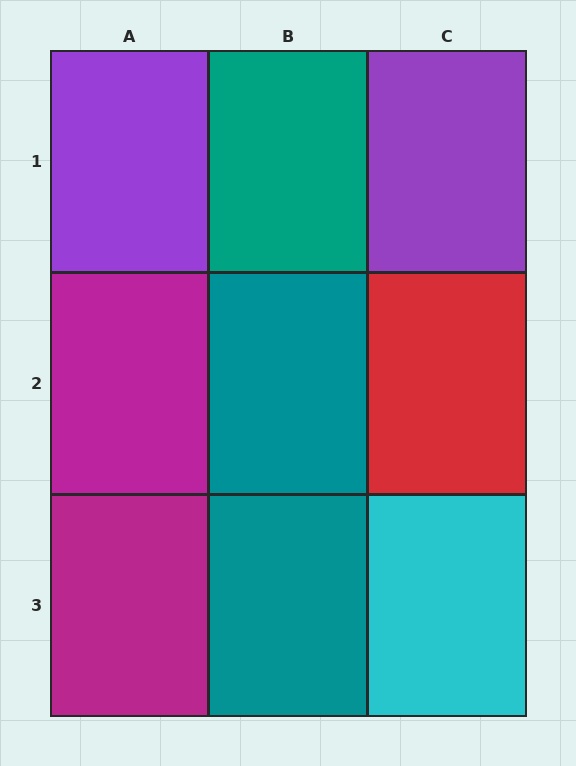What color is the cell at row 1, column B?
Teal.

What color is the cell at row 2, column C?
Red.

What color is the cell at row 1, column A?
Purple.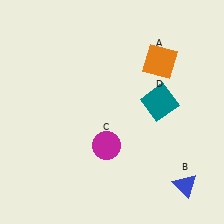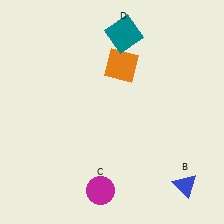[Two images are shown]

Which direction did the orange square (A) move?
The orange square (A) moved left.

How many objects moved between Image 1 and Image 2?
3 objects moved between the two images.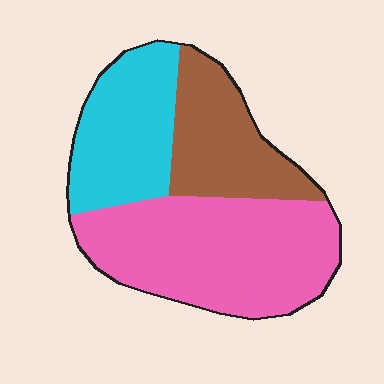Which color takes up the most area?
Pink, at roughly 50%.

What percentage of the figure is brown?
Brown takes up about one quarter (1/4) of the figure.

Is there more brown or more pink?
Pink.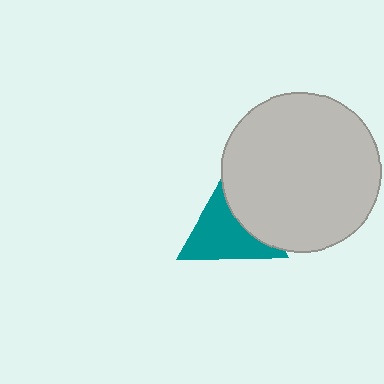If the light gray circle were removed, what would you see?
You would see the complete teal triangle.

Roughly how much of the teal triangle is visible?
About half of it is visible (roughly 63%).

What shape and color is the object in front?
The object in front is a light gray circle.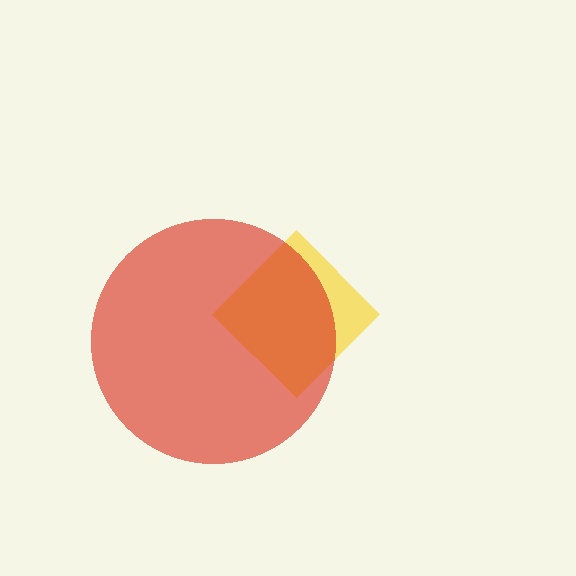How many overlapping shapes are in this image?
There are 2 overlapping shapes in the image.